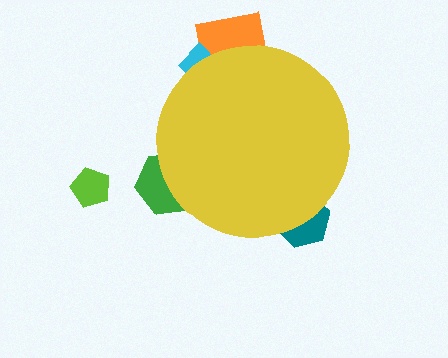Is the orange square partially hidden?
Yes, the orange square is partially hidden behind the yellow circle.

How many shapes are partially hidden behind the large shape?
4 shapes are partially hidden.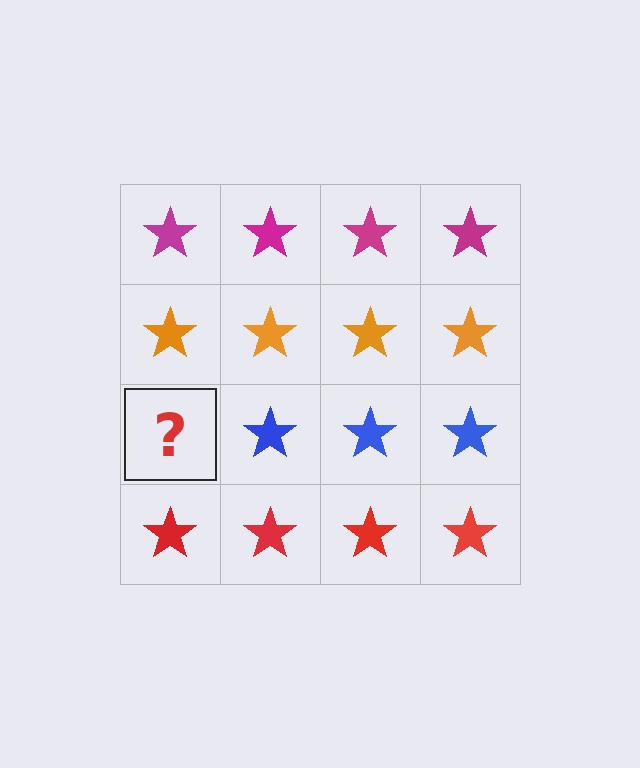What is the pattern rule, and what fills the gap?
The rule is that each row has a consistent color. The gap should be filled with a blue star.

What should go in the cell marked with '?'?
The missing cell should contain a blue star.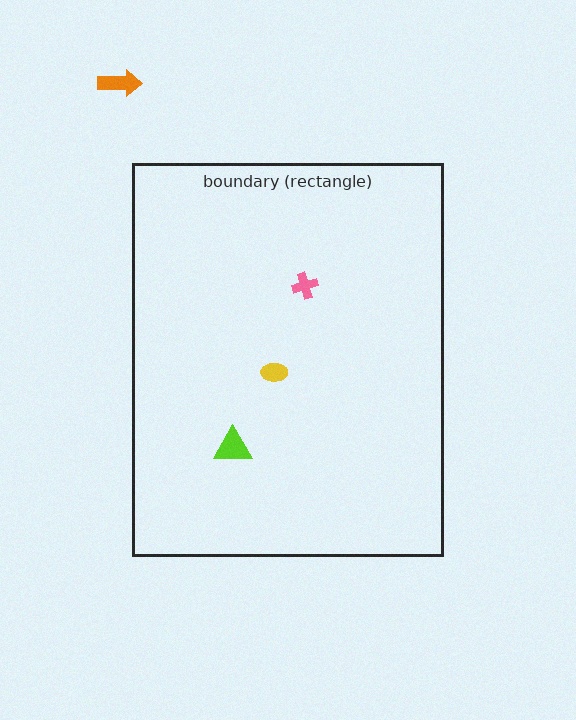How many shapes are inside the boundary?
3 inside, 1 outside.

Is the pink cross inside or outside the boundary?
Inside.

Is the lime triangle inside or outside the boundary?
Inside.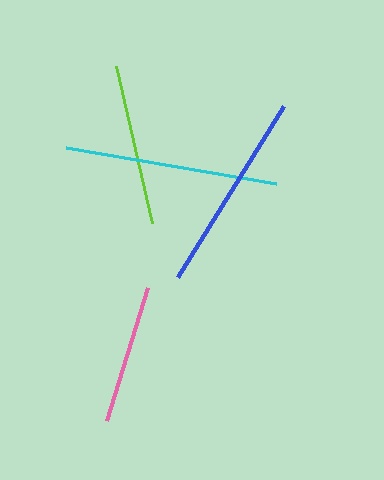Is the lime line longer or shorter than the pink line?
The lime line is longer than the pink line.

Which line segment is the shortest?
The pink line is the shortest at approximately 139 pixels.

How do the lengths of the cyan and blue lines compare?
The cyan and blue lines are approximately the same length.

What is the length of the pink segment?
The pink segment is approximately 139 pixels long.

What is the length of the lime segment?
The lime segment is approximately 161 pixels long.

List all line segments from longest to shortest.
From longest to shortest: cyan, blue, lime, pink.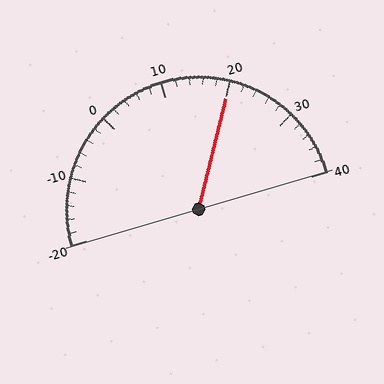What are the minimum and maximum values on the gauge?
The gauge ranges from -20 to 40.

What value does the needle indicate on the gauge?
The needle indicates approximately 20.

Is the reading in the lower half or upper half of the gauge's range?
The reading is in the upper half of the range (-20 to 40).